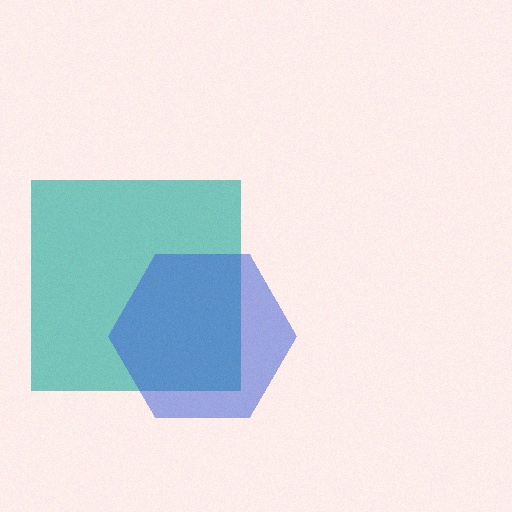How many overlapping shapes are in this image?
There are 2 overlapping shapes in the image.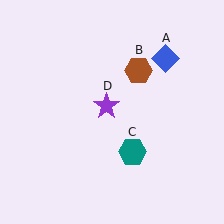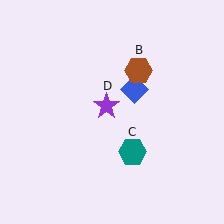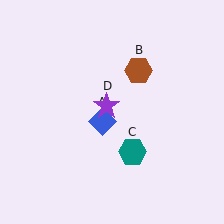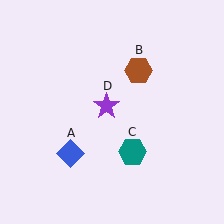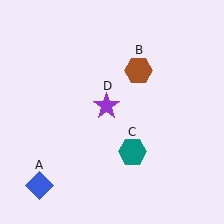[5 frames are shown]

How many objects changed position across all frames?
1 object changed position: blue diamond (object A).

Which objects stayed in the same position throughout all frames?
Brown hexagon (object B) and teal hexagon (object C) and purple star (object D) remained stationary.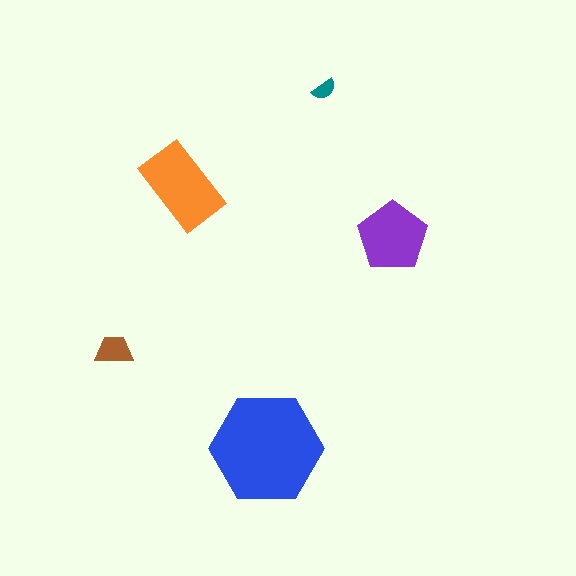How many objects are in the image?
There are 5 objects in the image.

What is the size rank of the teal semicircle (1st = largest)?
5th.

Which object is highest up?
The teal semicircle is topmost.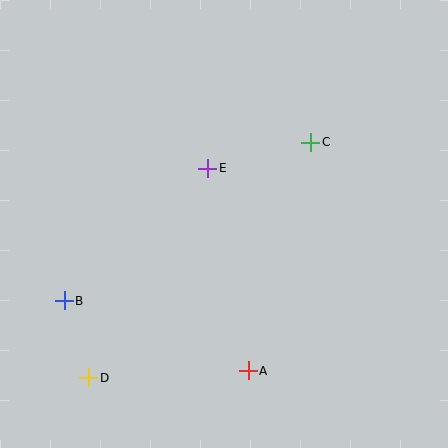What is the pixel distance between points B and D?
The distance between B and D is 81 pixels.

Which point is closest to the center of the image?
Point E at (208, 168) is closest to the center.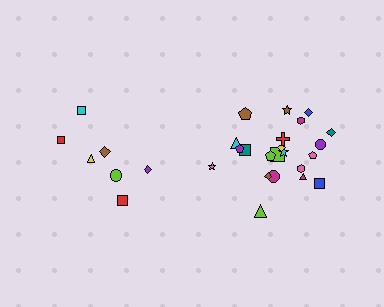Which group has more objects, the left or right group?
The right group.